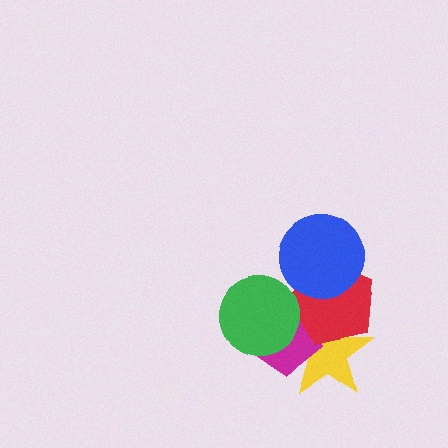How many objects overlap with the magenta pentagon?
3 objects overlap with the magenta pentagon.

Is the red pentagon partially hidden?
Yes, it is partially covered by another shape.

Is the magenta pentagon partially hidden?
Yes, it is partially covered by another shape.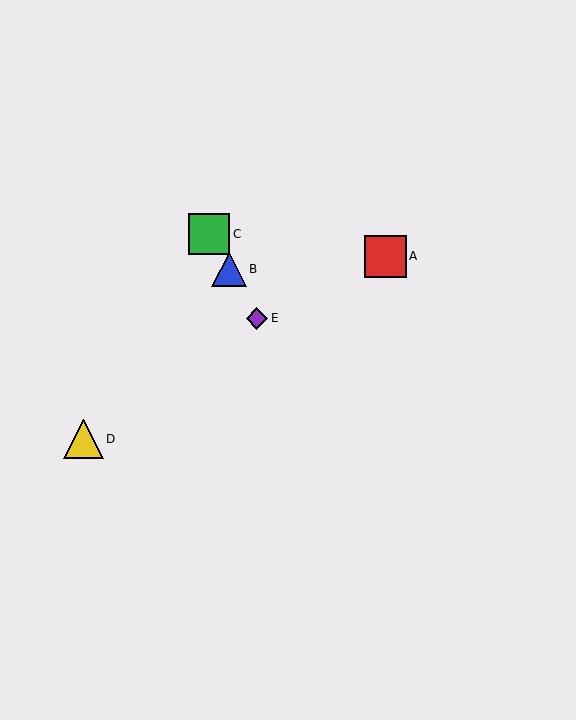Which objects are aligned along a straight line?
Objects B, C, E are aligned along a straight line.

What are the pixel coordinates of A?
Object A is at (386, 256).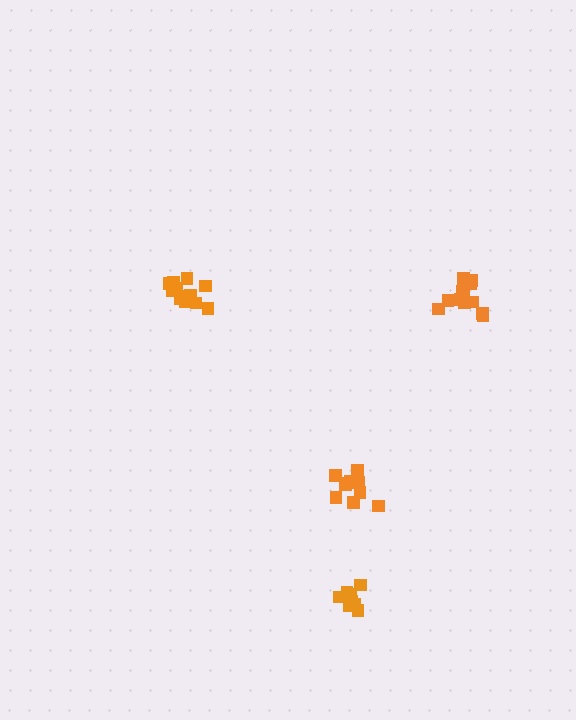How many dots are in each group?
Group 1: 10 dots, Group 2: 8 dots, Group 3: 14 dots, Group 4: 12 dots (44 total).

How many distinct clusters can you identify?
There are 4 distinct clusters.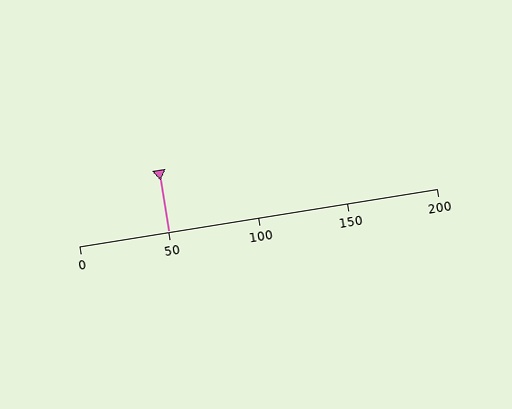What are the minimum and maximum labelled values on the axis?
The axis runs from 0 to 200.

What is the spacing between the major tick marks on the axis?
The major ticks are spaced 50 apart.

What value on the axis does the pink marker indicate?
The marker indicates approximately 50.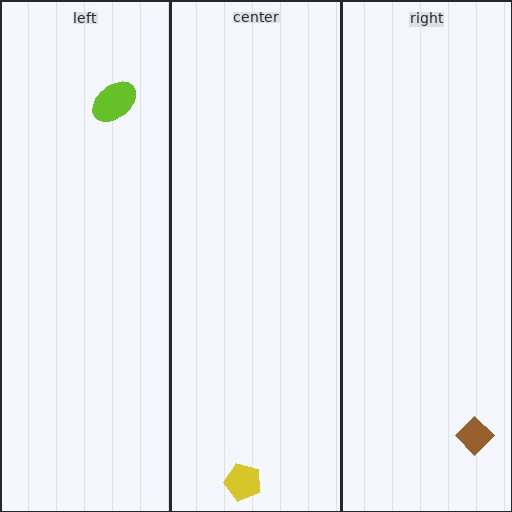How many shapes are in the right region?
1.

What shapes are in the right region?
The brown diamond.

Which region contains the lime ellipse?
The left region.